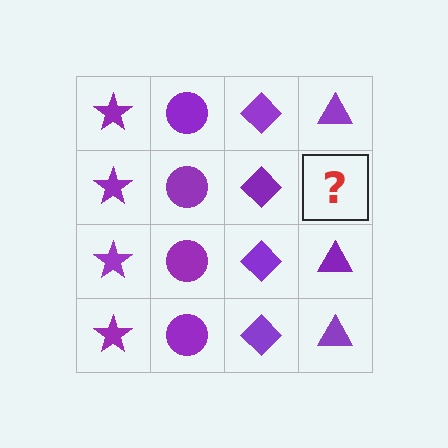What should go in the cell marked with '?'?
The missing cell should contain a purple triangle.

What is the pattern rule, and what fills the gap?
The rule is that each column has a consistent shape. The gap should be filled with a purple triangle.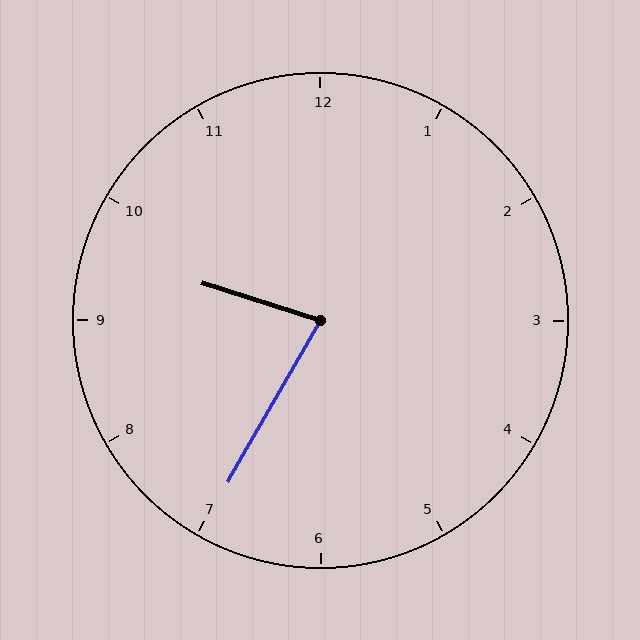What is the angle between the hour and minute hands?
Approximately 78 degrees.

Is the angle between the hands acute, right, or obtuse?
It is acute.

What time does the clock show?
9:35.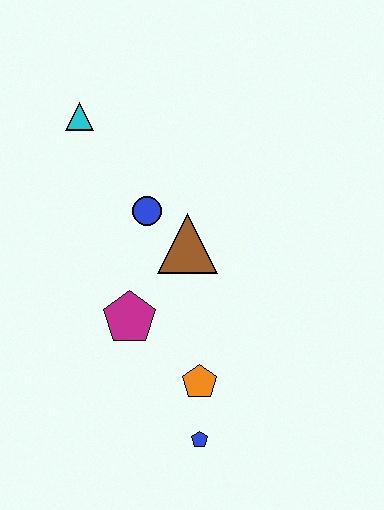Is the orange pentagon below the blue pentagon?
No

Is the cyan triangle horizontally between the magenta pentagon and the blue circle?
No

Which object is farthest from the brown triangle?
The blue pentagon is farthest from the brown triangle.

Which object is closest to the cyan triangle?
The blue circle is closest to the cyan triangle.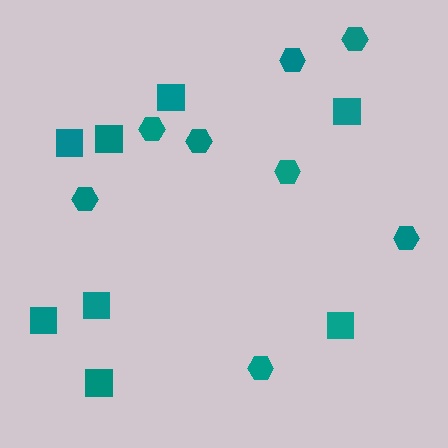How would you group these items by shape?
There are 2 groups: one group of hexagons (8) and one group of squares (8).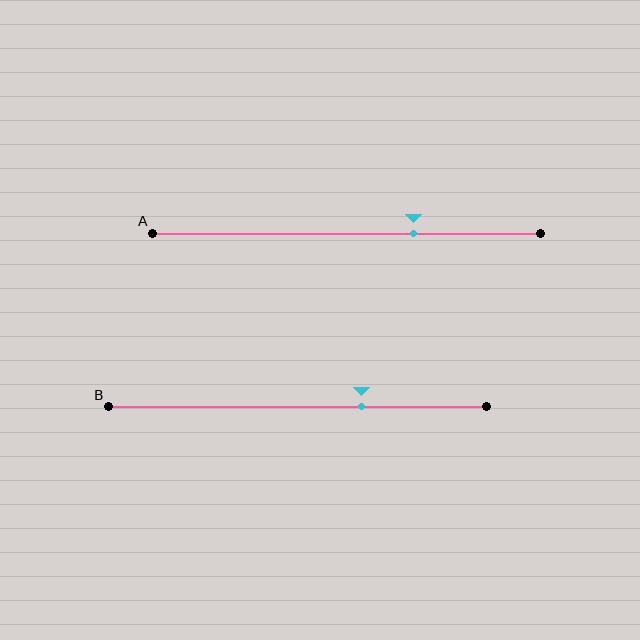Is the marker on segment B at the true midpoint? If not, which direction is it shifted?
No, the marker on segment B is shifted to the right by about 17% of the segment length.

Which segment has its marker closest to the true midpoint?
Segment B has its marker closest to the true midpoint.